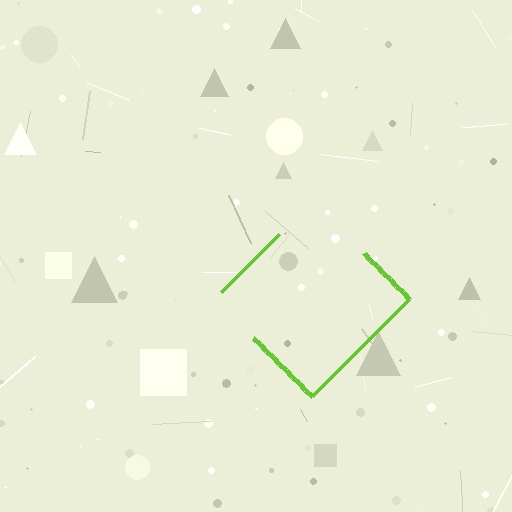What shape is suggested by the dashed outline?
The dashed outline suggests a diamond.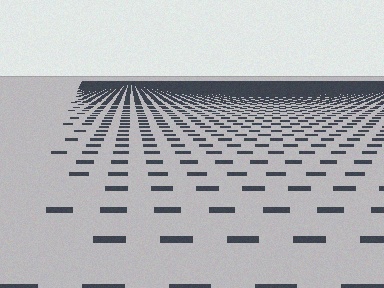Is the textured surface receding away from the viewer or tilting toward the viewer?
The surface is receding away from the viewer. Texture elements get smaller and denser toward the top.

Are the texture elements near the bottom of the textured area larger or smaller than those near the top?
Larger. Near the bottom, elements are closer to the viewer and appear at a bigger on-screen size.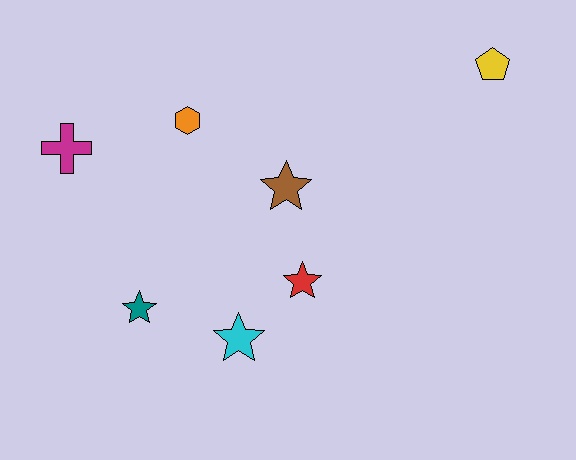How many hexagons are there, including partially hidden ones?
There is 1 hexagon.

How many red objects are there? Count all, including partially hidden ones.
There is 1 red object.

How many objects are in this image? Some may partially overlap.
There are 7 objects.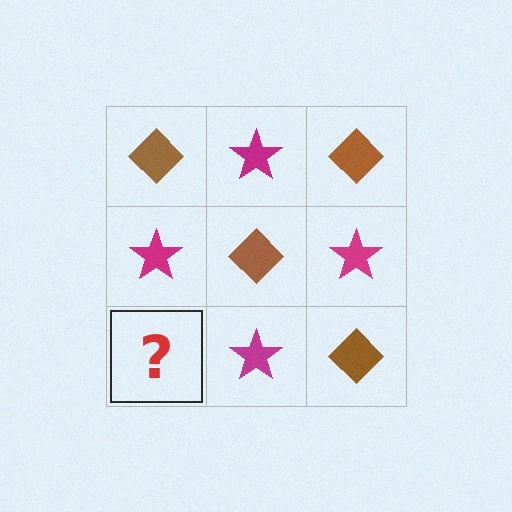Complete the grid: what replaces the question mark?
The question mark should be replaced with a brown diamond.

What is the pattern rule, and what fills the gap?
The rule is that it alternates brown diamond and magenta star in a checkerboard pattern. The gap should be filled with a brown diamond.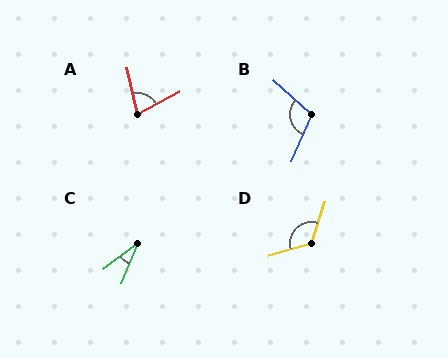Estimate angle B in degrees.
Approximately 109 degrees.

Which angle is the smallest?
C, at approximately 31 degrees.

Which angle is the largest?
D, at approximately 123 degrees.